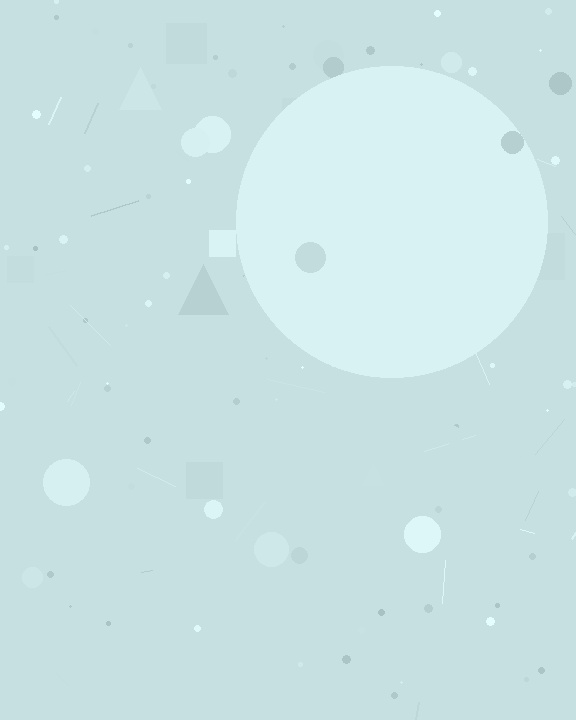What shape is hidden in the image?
A circle is hidden in the image.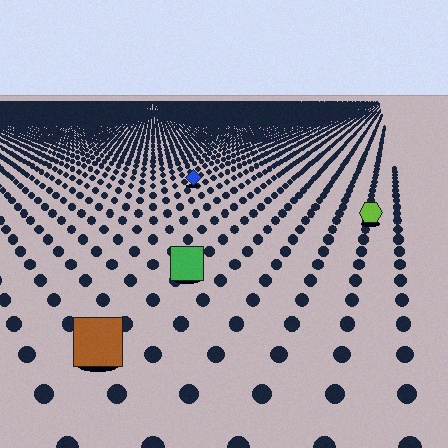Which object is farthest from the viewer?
The blue diamond is farthest from the viewer. It appears smaller and the ground texture around it is denser.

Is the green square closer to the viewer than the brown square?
No. The brown square is closer — you can tell from the texture gradient: the ground texture is coarser near it.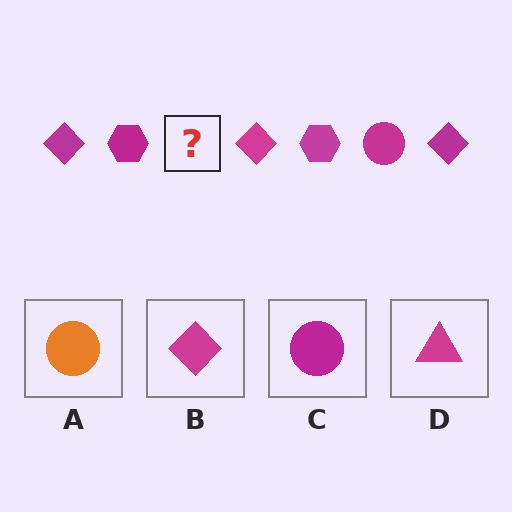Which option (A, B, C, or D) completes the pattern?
C.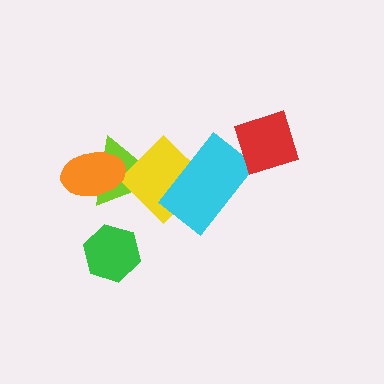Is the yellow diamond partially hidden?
Yes, it is partially covered by another shape.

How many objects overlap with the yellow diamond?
2 objects overlap with the yellow diamond.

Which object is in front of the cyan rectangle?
The red diamond is in front of the cyan rectangle.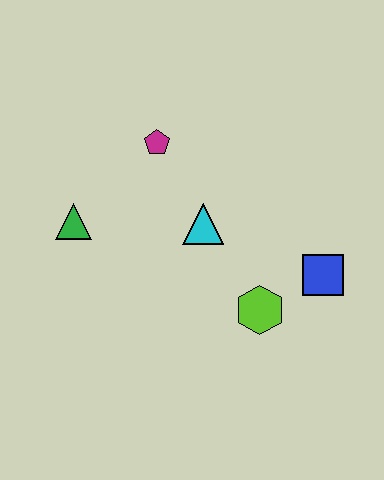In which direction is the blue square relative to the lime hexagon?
The blue square is to the right of the lime hexagon.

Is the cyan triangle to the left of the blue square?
Yes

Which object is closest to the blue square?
The lime hexagon is closest to the blue square.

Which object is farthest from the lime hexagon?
The green triangle is farthest from the lime hexagon.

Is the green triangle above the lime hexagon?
Yes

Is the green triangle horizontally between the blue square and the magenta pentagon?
No